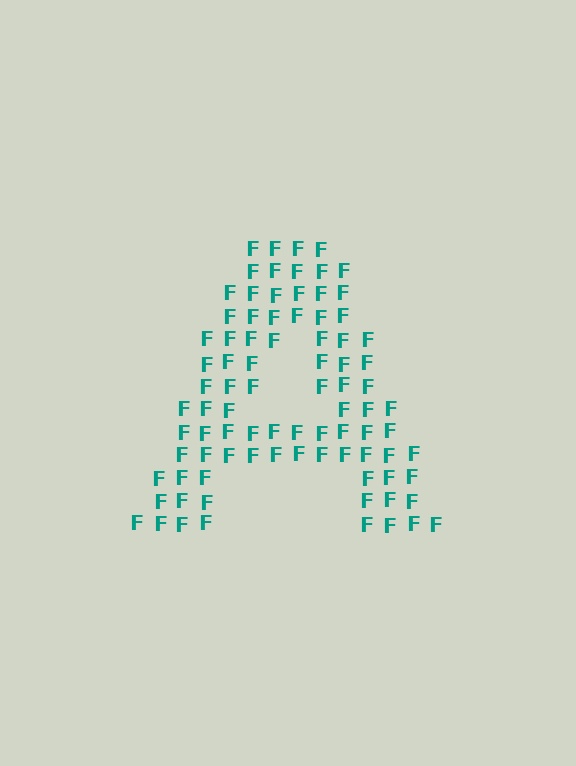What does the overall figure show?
The overall figure shows the letter A.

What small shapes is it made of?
It is made of small letter F's.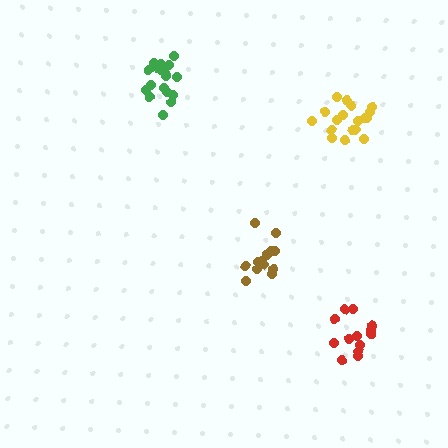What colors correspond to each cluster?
The clusters are colored: green, brown, yellow, red.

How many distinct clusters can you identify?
There are 4 distinct clusters.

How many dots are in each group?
Group 1: 18 dots, Group 2: 13 dots, Group 3: 18 dots, Group 4: 13 dots (62 total).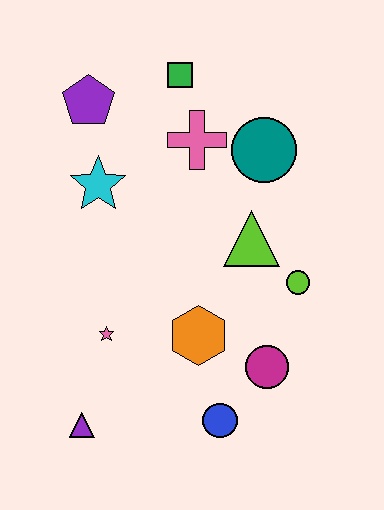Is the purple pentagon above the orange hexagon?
Yes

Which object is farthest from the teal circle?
The purple triangle is farthest from the teal circle.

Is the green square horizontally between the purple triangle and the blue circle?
Yes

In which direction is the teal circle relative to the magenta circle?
The teal circle is above the magenta circle.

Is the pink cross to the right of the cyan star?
Yes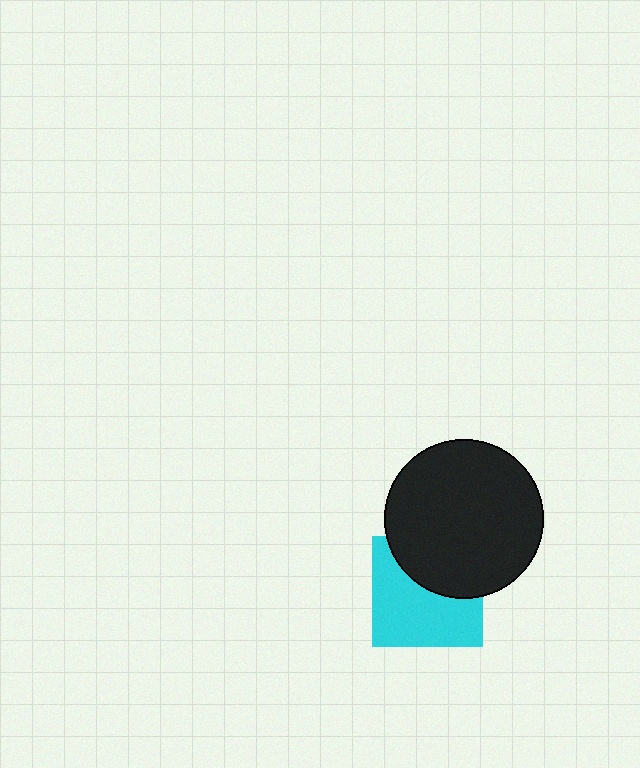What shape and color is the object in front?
The object in front is a black circle.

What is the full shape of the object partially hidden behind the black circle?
The partially hidden object is a cyan square.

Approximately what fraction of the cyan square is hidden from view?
Roughly 39% of the cyan square is hidden behind the black circle.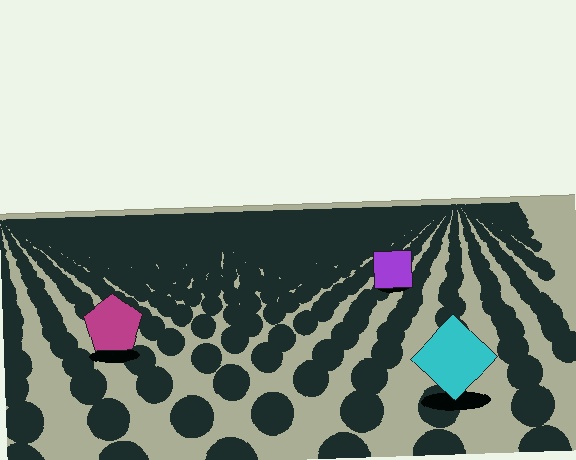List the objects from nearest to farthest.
From nearest to farthest: the cyan diamond, the magenta pentagon, the purple square.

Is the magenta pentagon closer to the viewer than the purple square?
Yes. The magenta pentagon is closer — you can tell from the texture gradient: the ground texture is coarser near it.